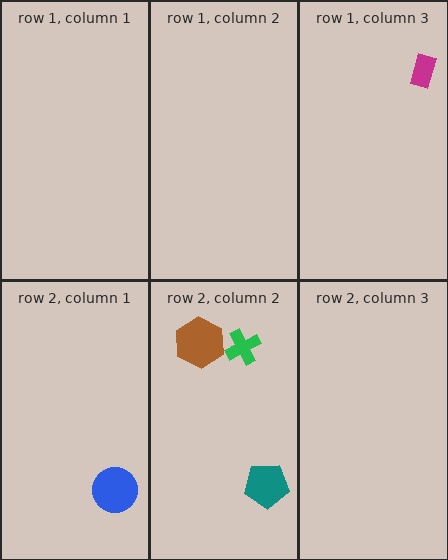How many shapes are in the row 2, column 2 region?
3.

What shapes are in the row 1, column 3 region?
The magenta rectangle.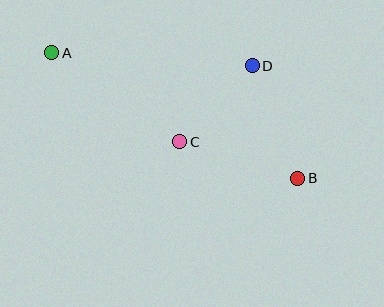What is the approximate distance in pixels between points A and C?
The distance between A and C is approximately 156 pixels.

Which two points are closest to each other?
Points C and D are closest to each other.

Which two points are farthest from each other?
Points A and B are farthest from each other.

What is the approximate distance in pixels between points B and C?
The distance between B and C is approximately 124 pixels.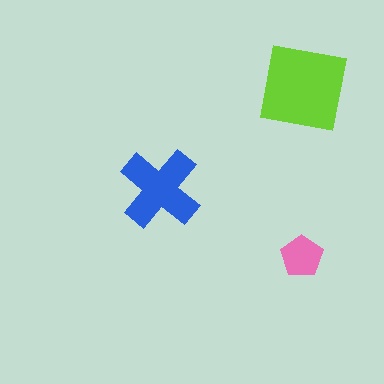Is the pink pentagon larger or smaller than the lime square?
Smaller.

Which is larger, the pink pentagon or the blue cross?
The blue cross.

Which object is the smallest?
The pink pentagon.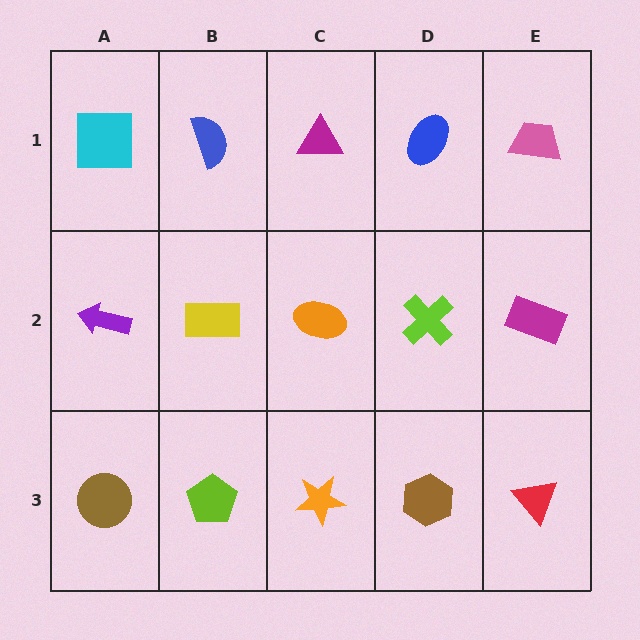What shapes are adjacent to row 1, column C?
An orange ellipse (row 2, column C), a blue semicircle (row 1, column B), a blue ellipse (row 1, column D).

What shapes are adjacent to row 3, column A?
A purple arrow (row 2, column A), a lime pentagon (row 3, column B).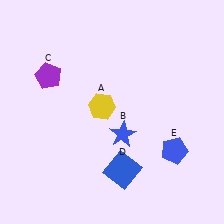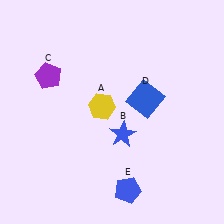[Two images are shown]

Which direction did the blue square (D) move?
The blue square (D) moved up.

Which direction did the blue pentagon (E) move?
The blue pentagon (E) moved left.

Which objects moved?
The objects that moved are: the blue square (D), the blue pentagon (E).